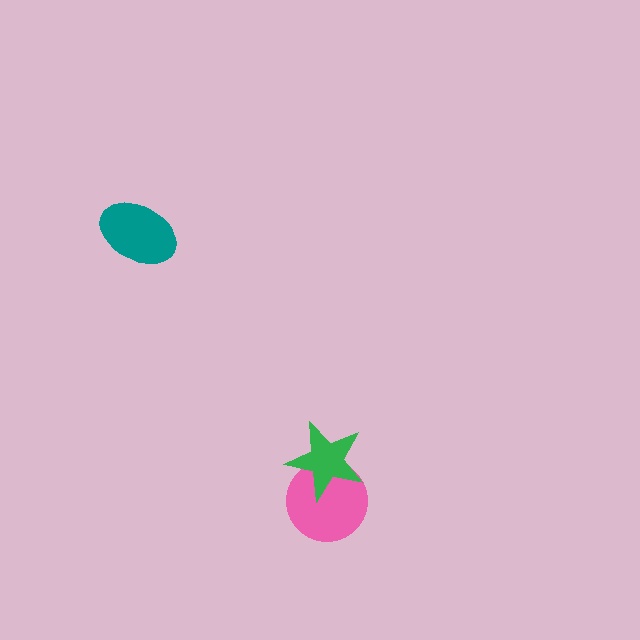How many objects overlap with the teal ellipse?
0 objects overlap with the teal ellipse.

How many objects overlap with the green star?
1 object overlaps with the green star.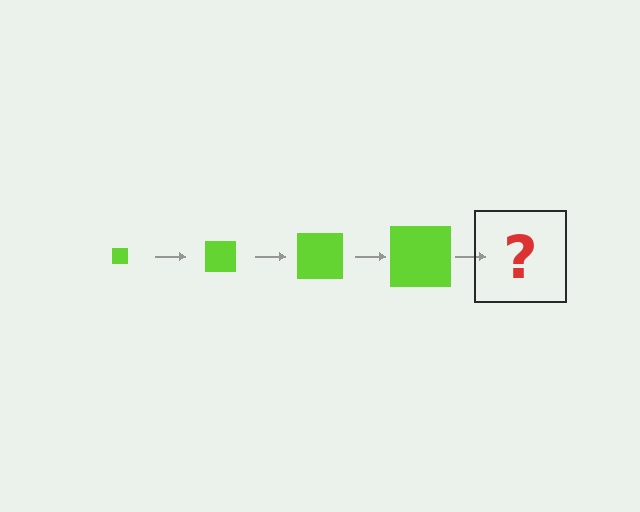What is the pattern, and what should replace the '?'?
The pattern is that the square gets progressively larger each step. The '?' should be a lime square, larger than the previous one.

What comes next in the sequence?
The next element should be a lime square, larger than the previous one.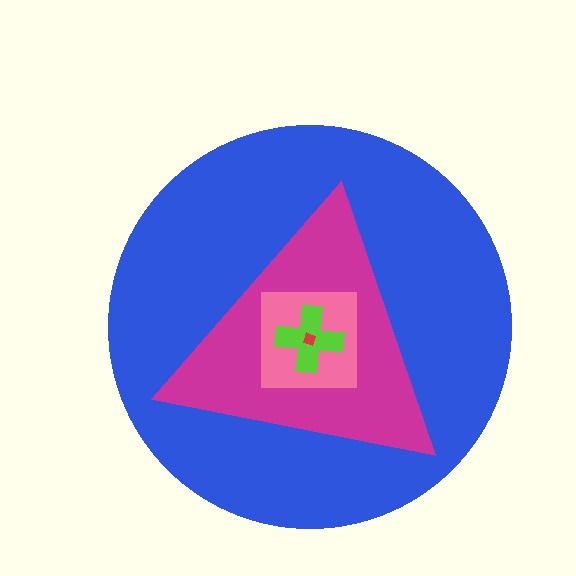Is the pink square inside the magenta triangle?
Yes.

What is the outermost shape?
The blue circle.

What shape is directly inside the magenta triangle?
The pink square.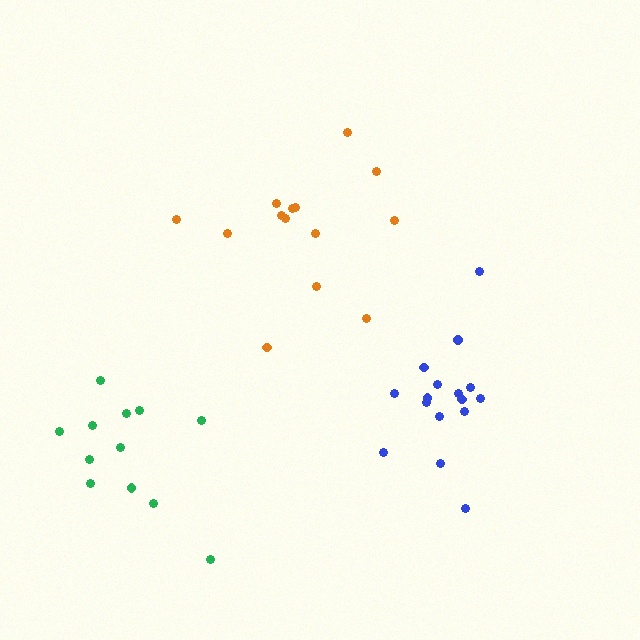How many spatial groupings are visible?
There are 3 spatial groupings.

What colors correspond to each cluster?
The clusters are colored: green, orange, blue.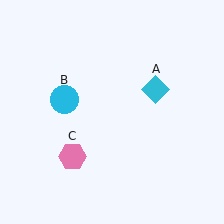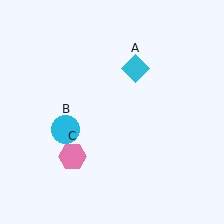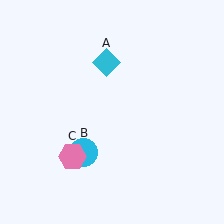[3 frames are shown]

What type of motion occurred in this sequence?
The cyan diamond (object A), cyan circle (object B) rotated counterclockwise around the center of the scene.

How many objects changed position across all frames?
2 objects changed position: cyan diamond (object A), cyan circle (object B).